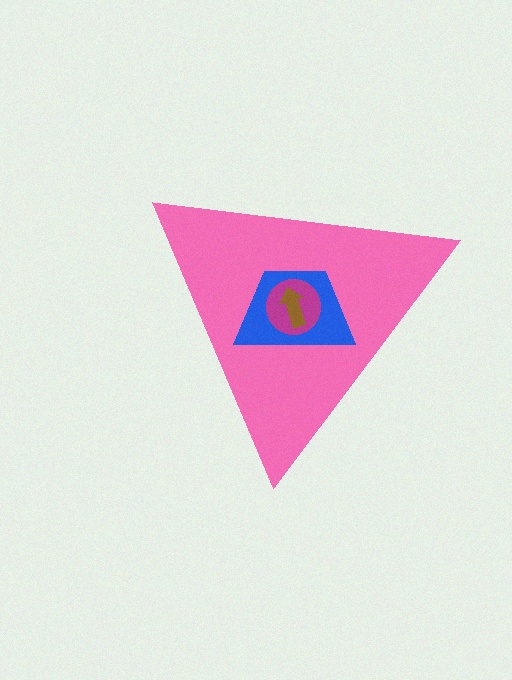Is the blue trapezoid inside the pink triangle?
Yes.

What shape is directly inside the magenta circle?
The brown arrow.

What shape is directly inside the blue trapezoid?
The magenta circle.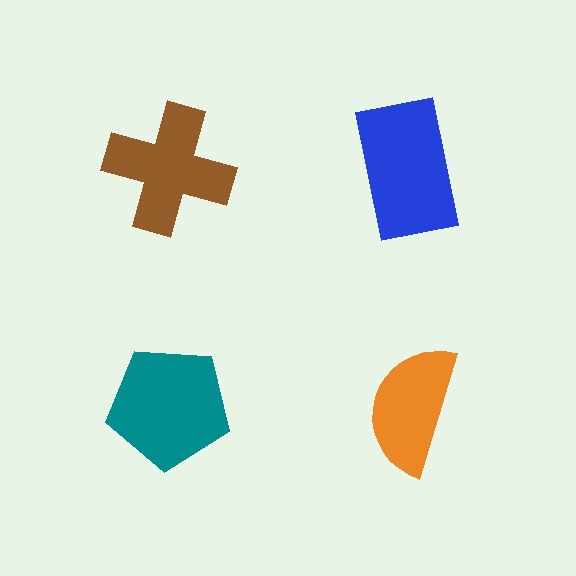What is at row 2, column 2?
An orange semicircle.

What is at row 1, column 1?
A brown cross.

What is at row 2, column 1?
A teal pentagon.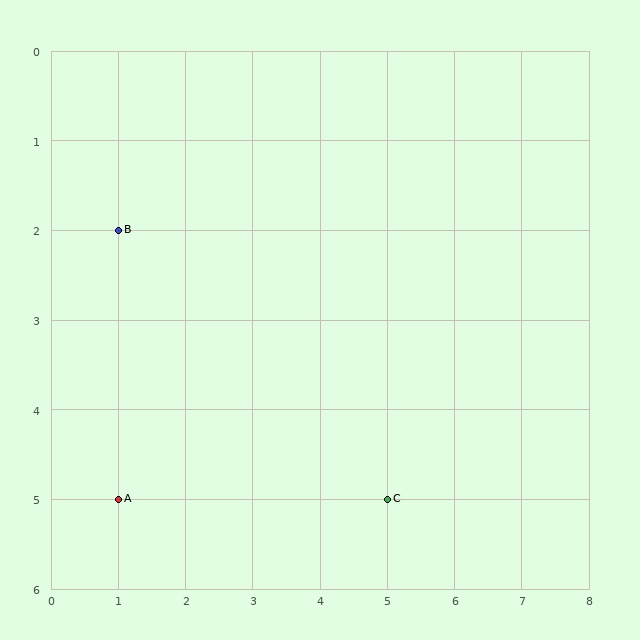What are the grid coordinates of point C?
Point C is at grid coordinates (5, 5).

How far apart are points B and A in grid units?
Points B and A are 3 rows apart.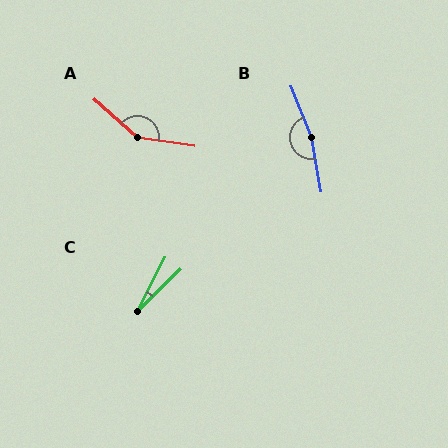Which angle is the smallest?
C, at approximately 19 degrees.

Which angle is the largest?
B, at approximately 168 degrees.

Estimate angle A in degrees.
Approximately 147 degrees.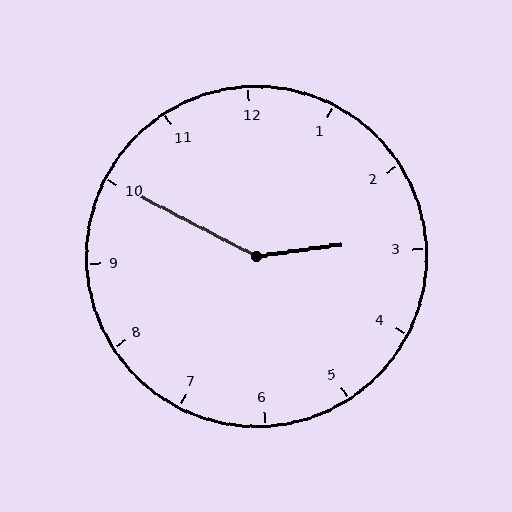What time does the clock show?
2:50.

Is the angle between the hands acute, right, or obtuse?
It is obtuse.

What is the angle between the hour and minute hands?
Approximately 145 degrees.